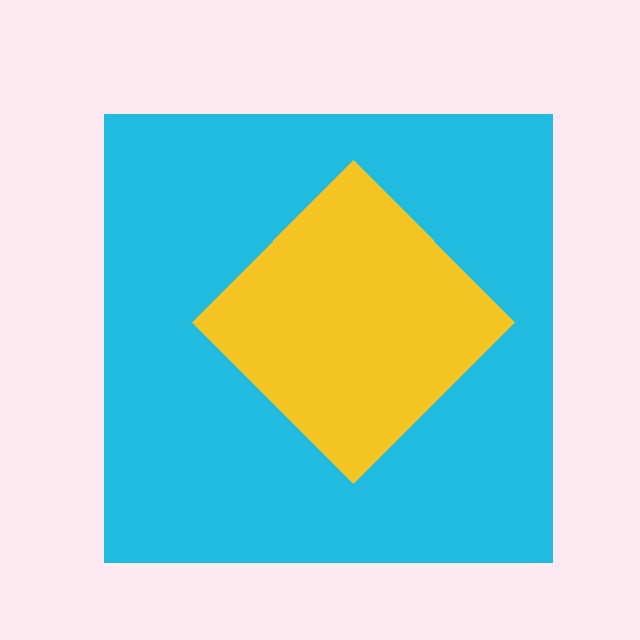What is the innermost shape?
The yellow diamond.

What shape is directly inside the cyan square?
The yellow diamond.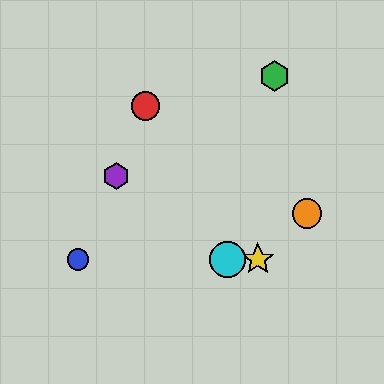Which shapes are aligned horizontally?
The blue circle, the yellow star, the cyan circle are aligned horizontally.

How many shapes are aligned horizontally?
3 shapes (the blue circle, the yellow star, the cyan circle) are aligned horizontally.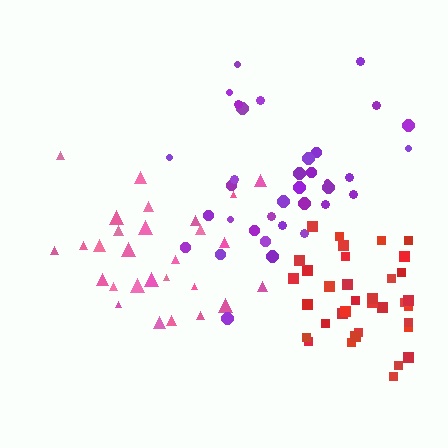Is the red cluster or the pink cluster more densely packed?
Red.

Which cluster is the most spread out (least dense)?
Purple.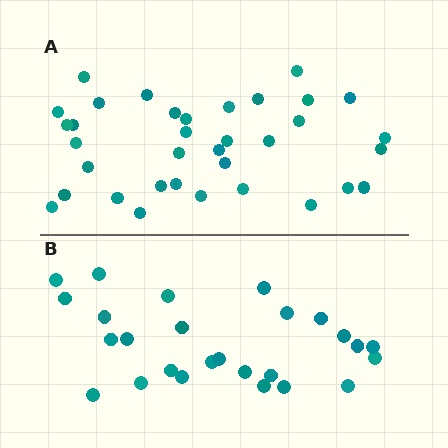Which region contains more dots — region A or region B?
Region A (the top region) has more dots.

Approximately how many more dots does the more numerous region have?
Region A has roughly 8 or so more dots than region B.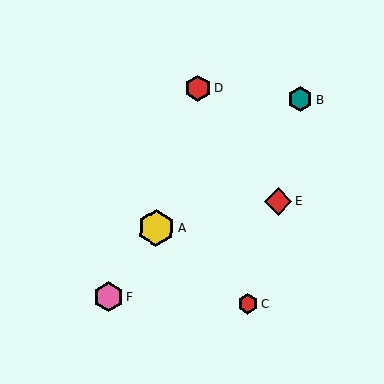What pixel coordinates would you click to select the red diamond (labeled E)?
Click at (278, 201) to select the red diamond E.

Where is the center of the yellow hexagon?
The center of the yellow hexagon is at (156, 228).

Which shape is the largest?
The yellow hexagon (labeled A) is the largest.